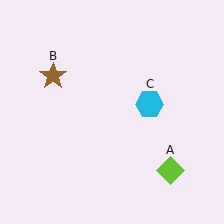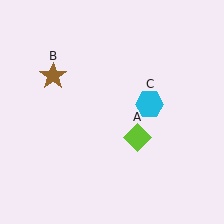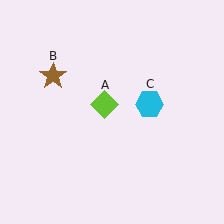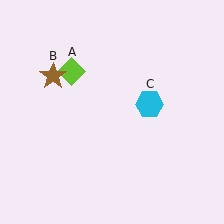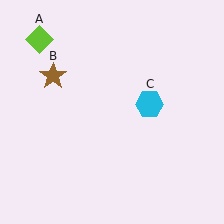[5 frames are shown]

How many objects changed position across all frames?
1 object changed position: lime diamond (object A).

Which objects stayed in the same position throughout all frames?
Brown star (object B) and cyan hexagon (object C) remained stationary.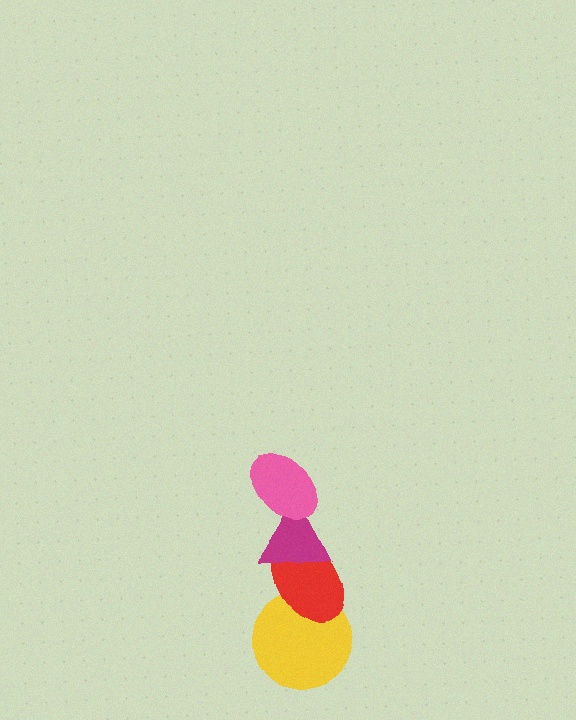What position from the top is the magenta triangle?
The magenta triangle is 2nd from the top.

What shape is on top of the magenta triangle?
The pink ellipse is on top of the magenta triangle.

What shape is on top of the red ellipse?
The magenta triangle is on top of the red ellipse.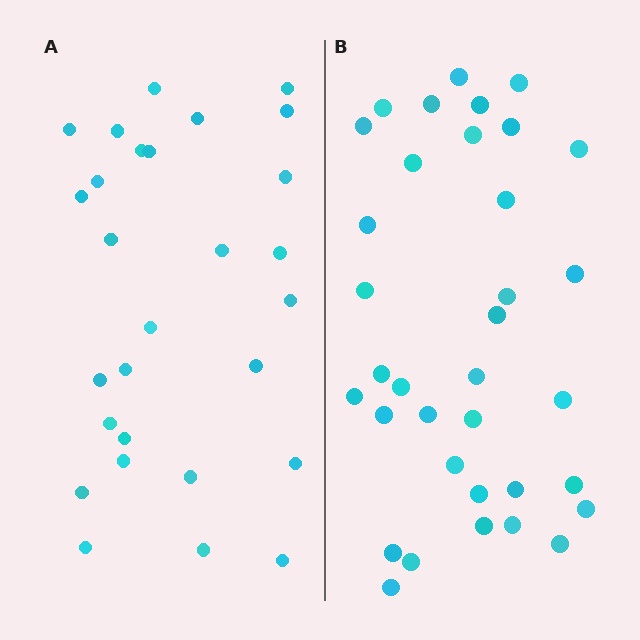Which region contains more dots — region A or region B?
Region B (the right region) has more dots.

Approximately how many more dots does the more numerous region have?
Region B has roughly 8 or so more dots than region A.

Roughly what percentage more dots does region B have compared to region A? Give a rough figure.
About 25% more.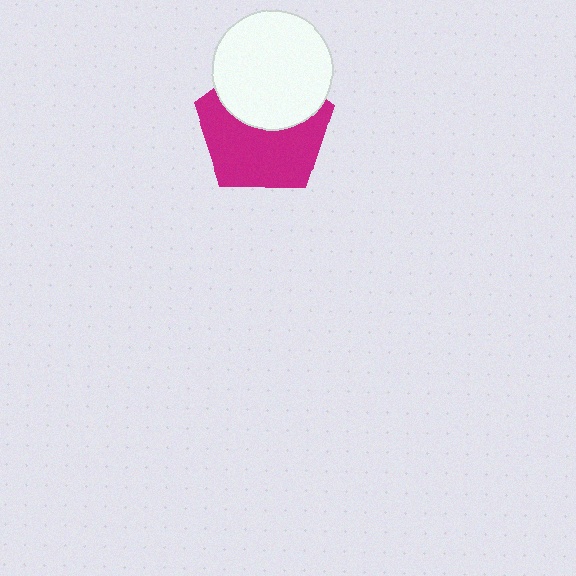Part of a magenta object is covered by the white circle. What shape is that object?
It is a pentagon.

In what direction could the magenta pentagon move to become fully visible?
The magenta pentagon could move down. That would shift it out from behind the white circle entirely.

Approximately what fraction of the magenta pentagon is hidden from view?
Roughly 40% of the magenta pentagon is hidden behind the white circle.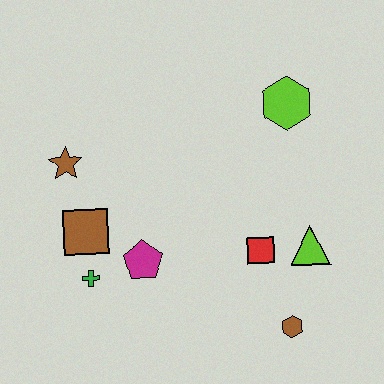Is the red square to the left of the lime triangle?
Yes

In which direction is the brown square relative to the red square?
The brown square is to the left of the red square.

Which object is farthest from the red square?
The brown star is farthest from the red square.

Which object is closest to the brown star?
The brown square is closest to the brown star.